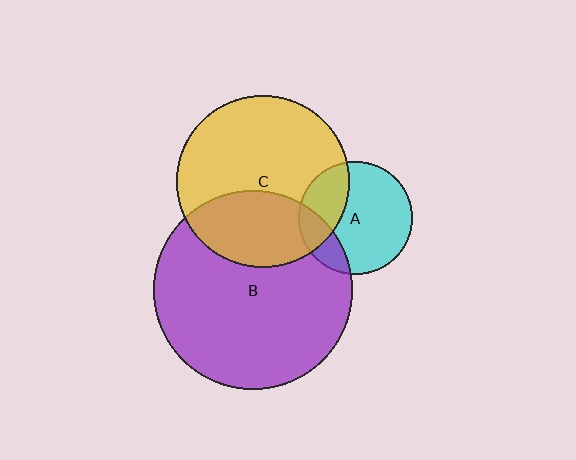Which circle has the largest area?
Circle B (purple).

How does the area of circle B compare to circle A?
Approximately 3.1 times.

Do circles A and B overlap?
Yes.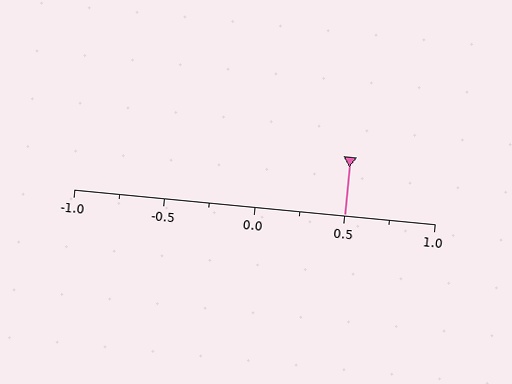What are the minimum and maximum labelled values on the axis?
The axis runs from -1.0 to 1.0.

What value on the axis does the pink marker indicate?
The marker indicates approximately 0.5.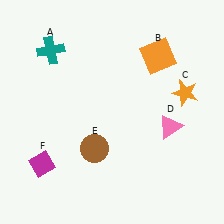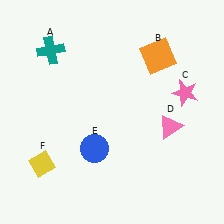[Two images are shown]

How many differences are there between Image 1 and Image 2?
There are 3 differences between the two images.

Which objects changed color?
C changed from orange to pink. E changed from brown to blue. F changed from magenta to yellow.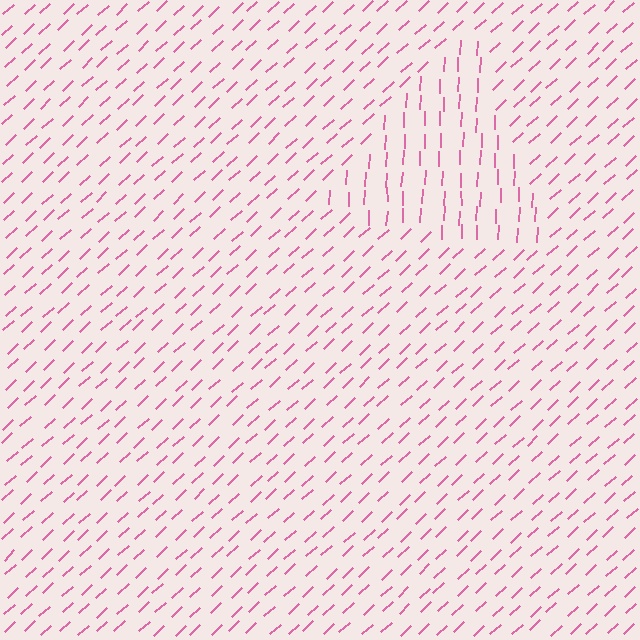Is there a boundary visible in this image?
Yes, there is a texture boundary formed by a change in line orientation.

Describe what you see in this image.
The image is filled with small pink line segments. A triangle region in the image has lines oriented differently from the surrounding lines, creating a visible texture boundary.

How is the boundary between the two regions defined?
The boundary is defined purely by a change in line orientation (approximately 45 degrees difference). All lines are the same color and thickness.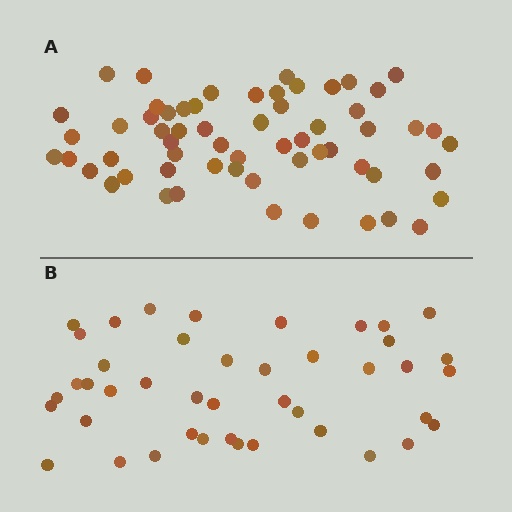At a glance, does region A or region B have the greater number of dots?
Region A (the top region) has more dots.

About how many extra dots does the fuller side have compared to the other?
Region A has approximately 15 more dots than region B.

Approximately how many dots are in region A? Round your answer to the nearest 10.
About 60 dots.